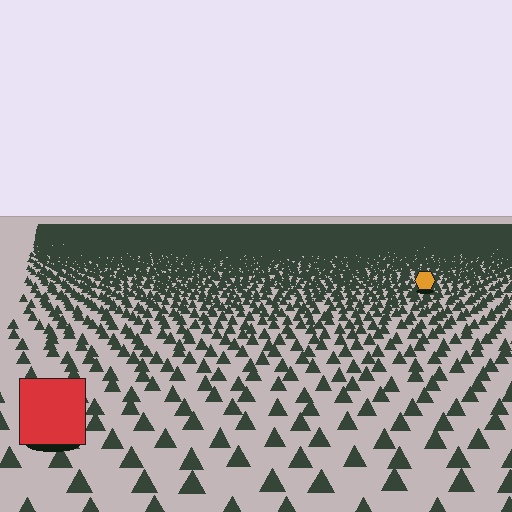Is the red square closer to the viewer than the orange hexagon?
Yes. The red square is closer — you can tell from the texture gradient: the ground texture is coarser near it.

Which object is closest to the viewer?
The red square is closest. The texture marks near it are larger and more spread out.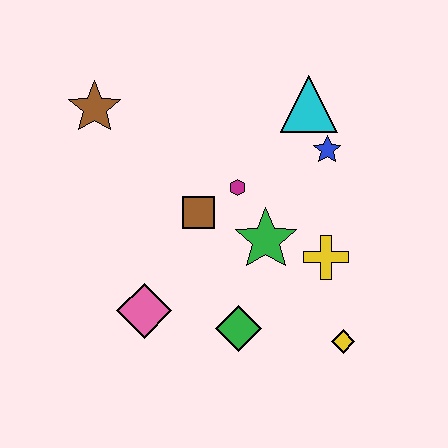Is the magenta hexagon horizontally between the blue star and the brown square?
Yes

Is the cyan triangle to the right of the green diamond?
Yes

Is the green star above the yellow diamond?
Yes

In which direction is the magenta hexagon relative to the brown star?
The magenta hexagon is to the right of the brown star.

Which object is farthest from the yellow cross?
The brown star is farthest from the yellow cross.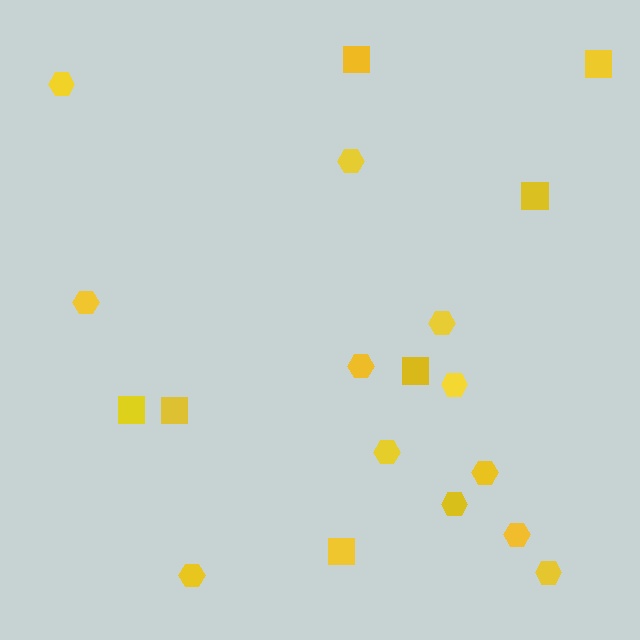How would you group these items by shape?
There are 2 groups: one group of squares (7) and one group of hexagons (12).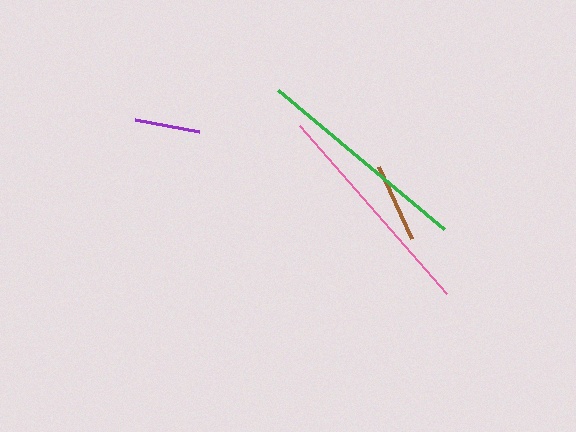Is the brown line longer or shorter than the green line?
The green line is longer than the brown line.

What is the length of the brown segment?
The brown segment is approximately 79 pixels long.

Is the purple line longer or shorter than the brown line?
The brown line is longer than the purple line.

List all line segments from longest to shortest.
From longest to shortest: pink, green, brown, purple.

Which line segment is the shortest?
The purple line is the shortest at approximately 65 pixels.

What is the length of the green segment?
The green segment is approximately 217 pixels long.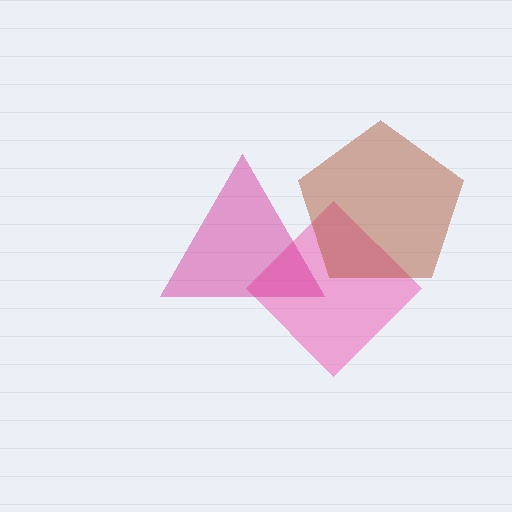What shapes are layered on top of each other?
The layered shapes are: a pink diamond, a brown pentagon, a magenta triangle.